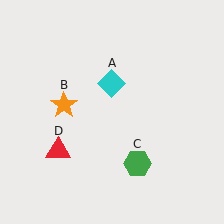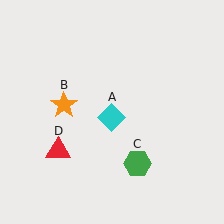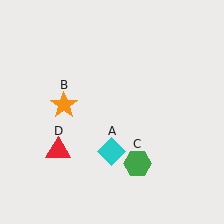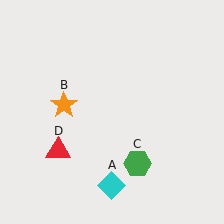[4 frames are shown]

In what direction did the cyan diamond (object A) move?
The cyan diamond (object A) moved down.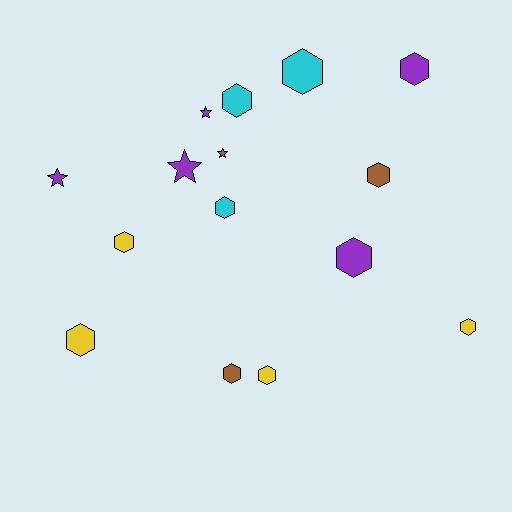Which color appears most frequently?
Purple, with 5 objects.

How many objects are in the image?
There are 15 objects.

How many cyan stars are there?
There are no cyan stars.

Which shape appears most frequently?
Hexagon, with 11 objects.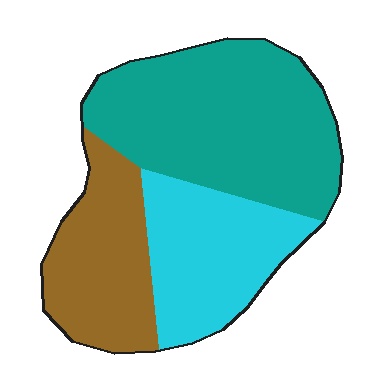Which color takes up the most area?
Teal, at roughly 45%.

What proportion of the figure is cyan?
Cyan covers 27% of the figure.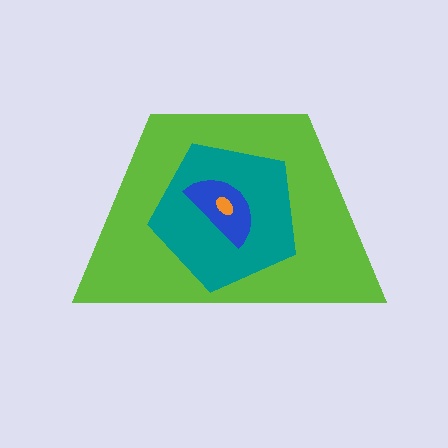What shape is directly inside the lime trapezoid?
The teal pentagon.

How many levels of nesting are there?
4.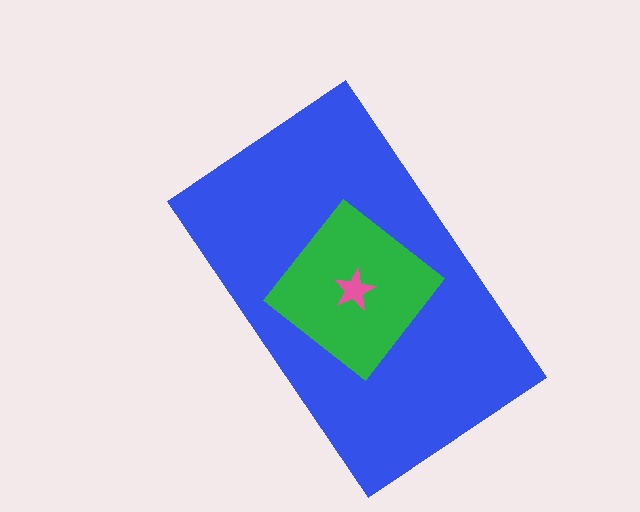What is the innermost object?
The pink star.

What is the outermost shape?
The blue rectangle.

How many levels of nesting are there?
3.